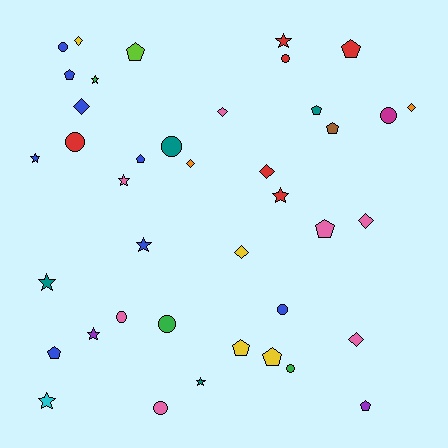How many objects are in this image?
There are 40 objects.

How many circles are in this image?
There are 10 circles.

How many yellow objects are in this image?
There are 4 yellow objects.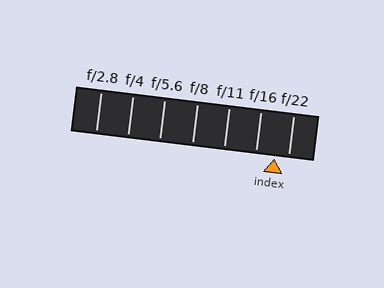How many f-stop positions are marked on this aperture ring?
There are 7 f-stop positions marked.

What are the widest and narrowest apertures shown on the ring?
The widest aperture shown is f/2.8 and the narrowest is f/22.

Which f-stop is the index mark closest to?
The index mark is closest to f/22.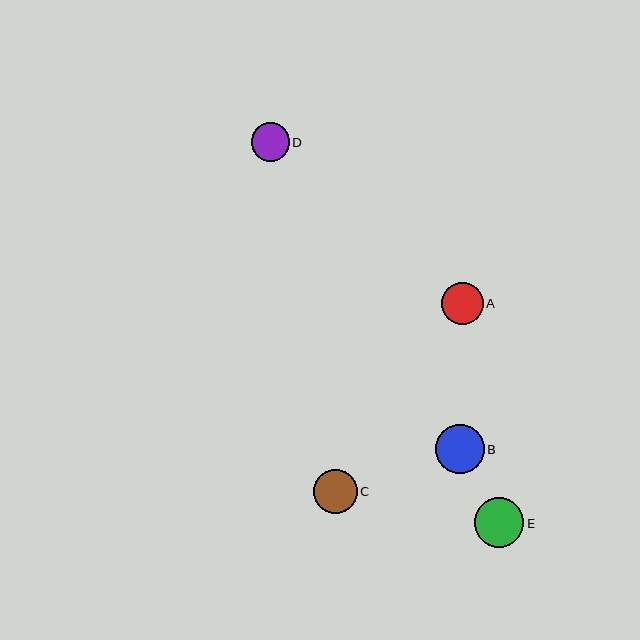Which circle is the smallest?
Circle D is the smallest with a size of approximately 38 pixels.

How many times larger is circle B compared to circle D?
Circle B is approximately 1.3 times the size of circle D.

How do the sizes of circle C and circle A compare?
Circle C and circle A are approximately the same size.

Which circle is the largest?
Circle E is the largest with a size of approximately 49 pixels.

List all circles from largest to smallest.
From largest to smallest: E, B, C, A, D.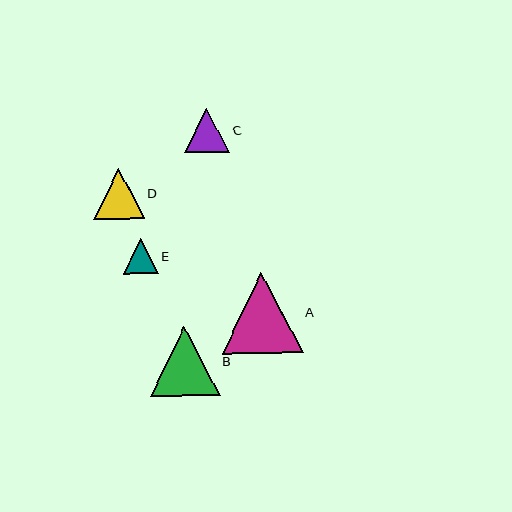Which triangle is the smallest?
Triangle E is the smallest with a size of approximately 35 pixels.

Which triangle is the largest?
Triangle A is the largest with a size of approximately 81 pixels.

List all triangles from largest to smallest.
From largest to smallest: A, B, D, C, E.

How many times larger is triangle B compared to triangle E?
Triangle B is approximately 2.0 times the size of triangle E.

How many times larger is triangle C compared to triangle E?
Triangle C is approximately 1.3 times the size of triangle E.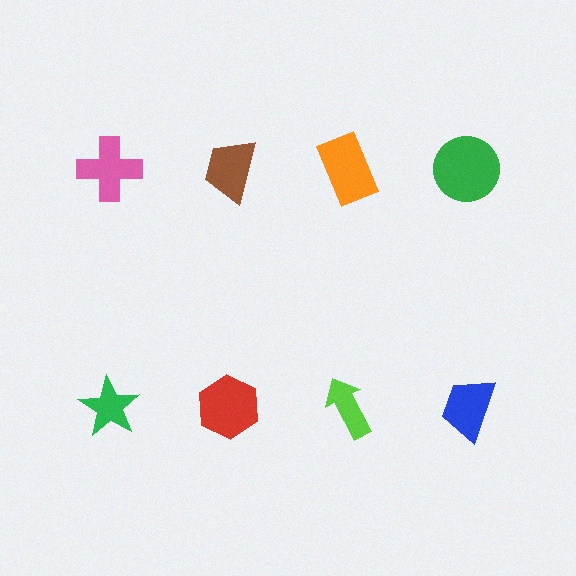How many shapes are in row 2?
4 shapes.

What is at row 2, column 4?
A blue trapezoid.